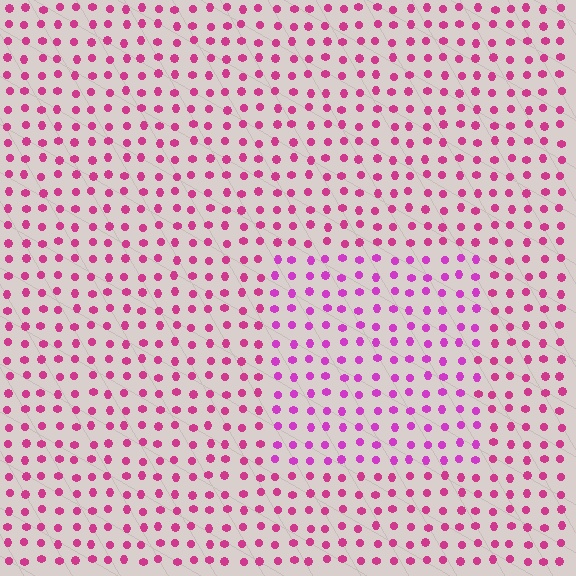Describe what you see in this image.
The image is filled with small magenta elements in a uniform arrangement. A rectangle-shaped region is visible where the elements are tinted to a slightly different hue, forming a subtle color boundary.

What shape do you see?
I see a rectangle.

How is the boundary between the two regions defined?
The boundary is defined purely by a slight shift in hue (about 24 degrees). Spacing, size, and orientation are identical on both sides.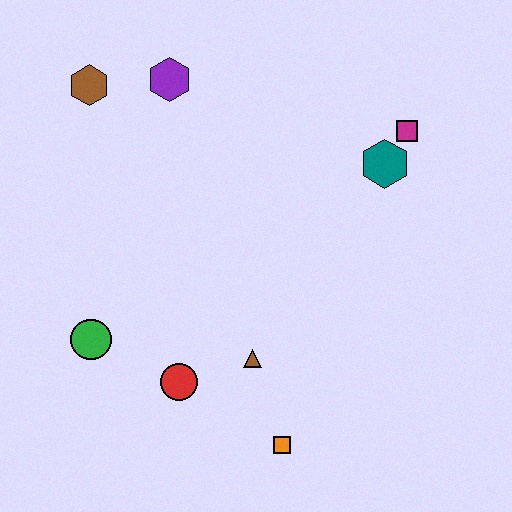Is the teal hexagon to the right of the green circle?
Yes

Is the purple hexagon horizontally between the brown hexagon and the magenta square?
Yes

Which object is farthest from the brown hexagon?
The orange square is farthest from the brown hexagon.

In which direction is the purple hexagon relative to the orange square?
The purple hexagon is above the orange square.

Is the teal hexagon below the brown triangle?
No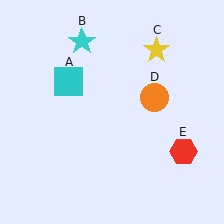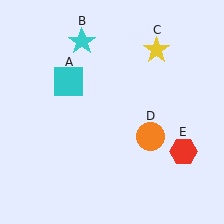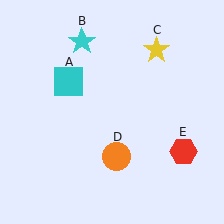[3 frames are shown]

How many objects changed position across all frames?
1 object changed position: orange circle (object D).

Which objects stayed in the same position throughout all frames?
Cyan square (object A) and cyan star (object B) and yellow star (object C) and red hexagon (object E) remained stationary.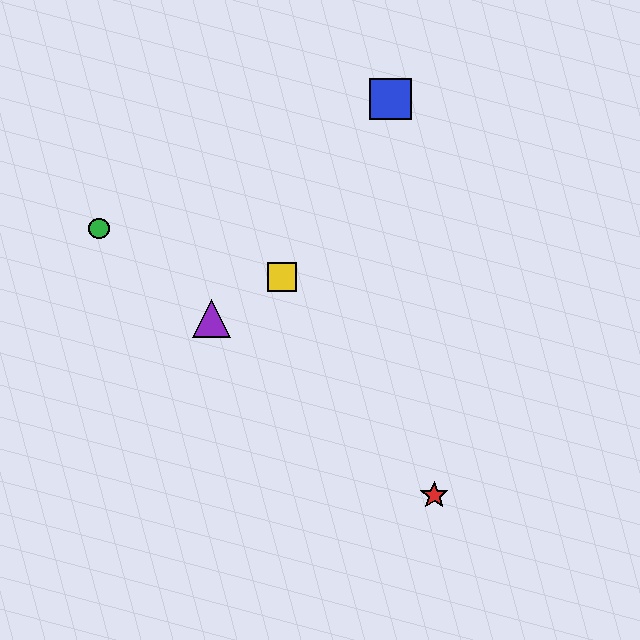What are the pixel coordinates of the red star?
The red star is at (434, 495).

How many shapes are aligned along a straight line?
3 shapes (the red star, the green circle, the purple triangle) are aligned along a straight line.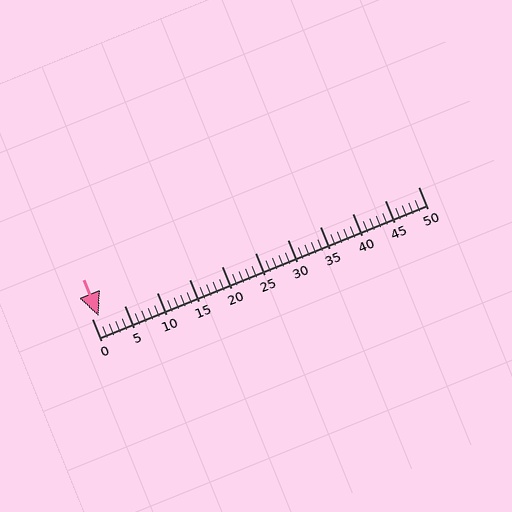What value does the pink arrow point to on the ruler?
The pink arrow points to approximately 1.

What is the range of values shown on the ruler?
The ruler shows values from 0 to 50.